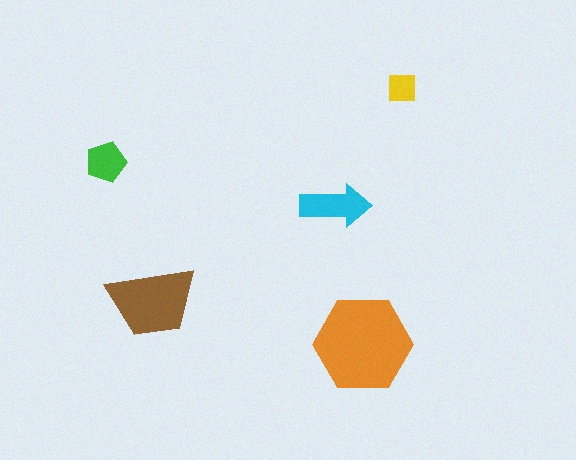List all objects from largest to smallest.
The orange hexagon, the brown trapezoid, the cyan arrow, the green pentagon, the yellow square.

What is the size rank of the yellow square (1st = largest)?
5th.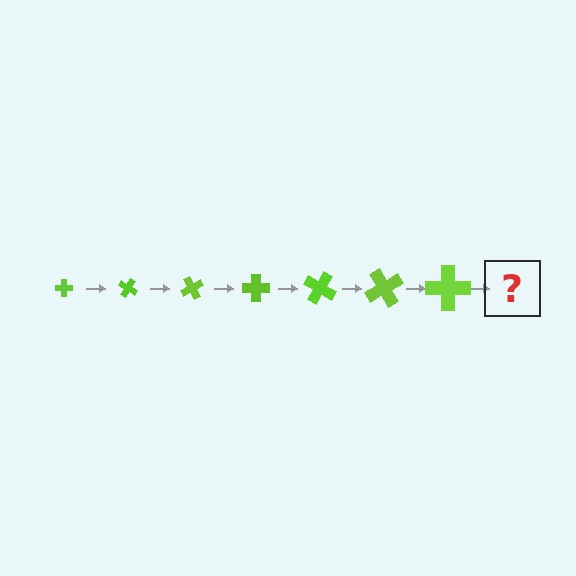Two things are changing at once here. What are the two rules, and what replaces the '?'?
The two rules are that the cross grows larger each step and it rotates 30 degrees each step. The '?' should be a cross, larger than the previous one and rotated 210 degrees from the start.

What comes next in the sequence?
The next element should be a cross, larger than the previous one and rotated 210 degrees from the start.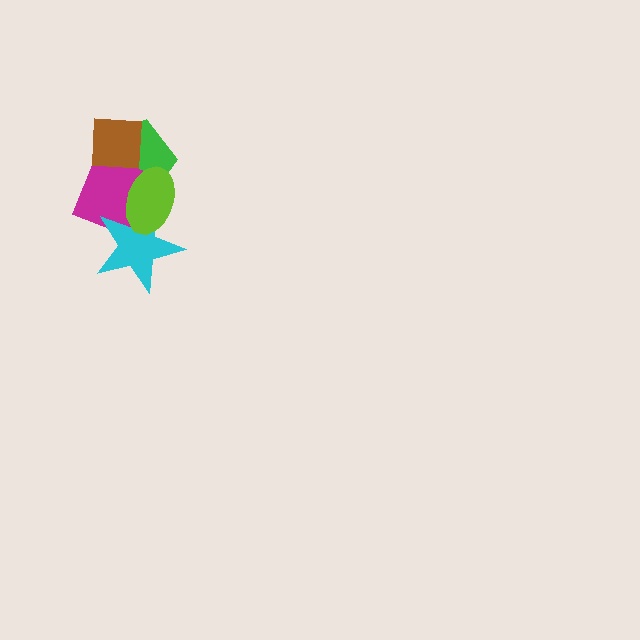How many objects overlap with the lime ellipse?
3 objects overlap with the lime ellipse.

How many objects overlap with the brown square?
2 objects overlap with the brown square.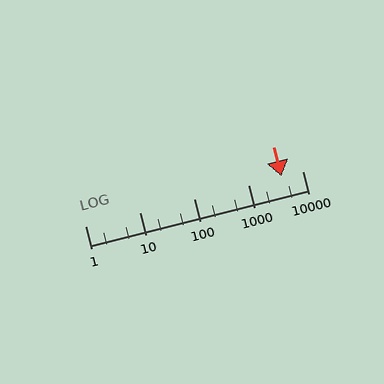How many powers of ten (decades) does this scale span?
The scale spans 4 decades, from 1 to 10000.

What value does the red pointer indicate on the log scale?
The pointer indicates approximately 4200.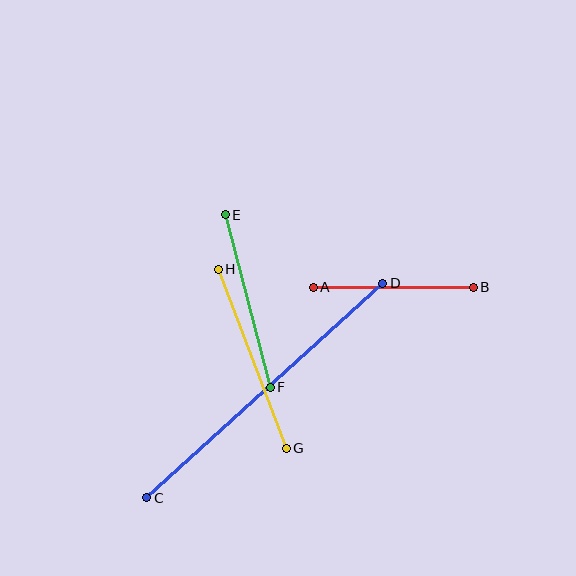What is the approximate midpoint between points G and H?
The midpoint is at approximately (252, 359) pixels.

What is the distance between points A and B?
The distance is approximately 160 pixels.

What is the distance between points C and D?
The distance is approximately 319 pixels.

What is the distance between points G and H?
The distance is approximately 191 pixels.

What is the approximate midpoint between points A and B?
The midpoint is at approximately (393, 287) pixels.